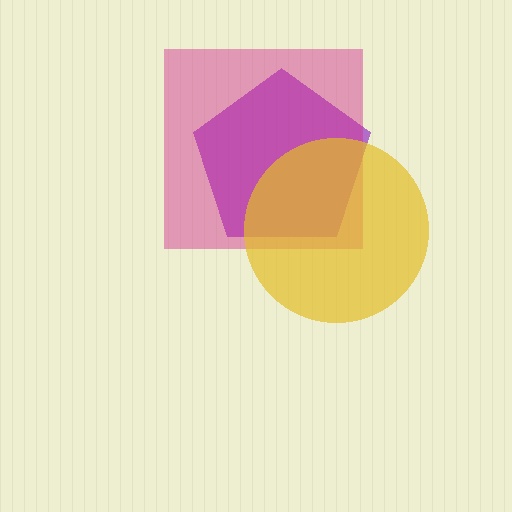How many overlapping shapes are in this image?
There are 3 overlapping shapes in the image.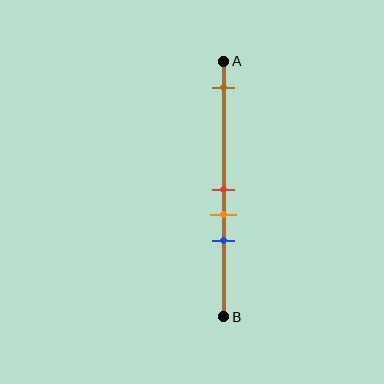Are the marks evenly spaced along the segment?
No, the marks are not evenly spaced.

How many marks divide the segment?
There are 4 marks dividing the segment.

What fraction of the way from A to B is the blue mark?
The blue mark is approximately 70% (0.7) of the way from A to B.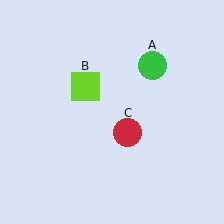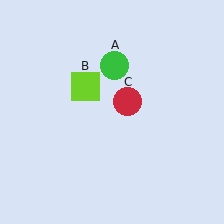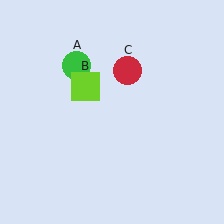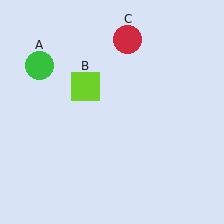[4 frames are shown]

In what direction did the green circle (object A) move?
The green circle (object A) moved left.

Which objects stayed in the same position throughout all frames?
Lime square (object B) remained stationary.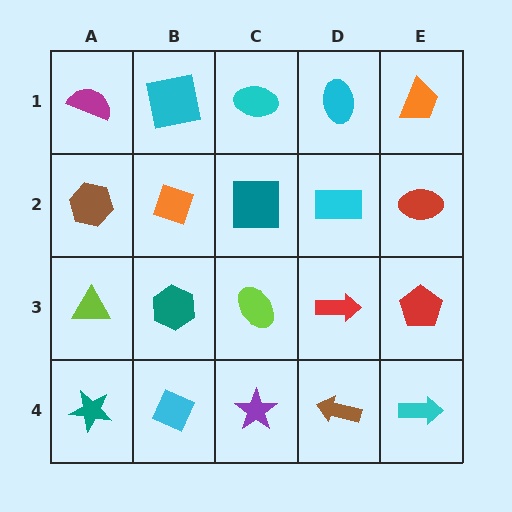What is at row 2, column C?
A teal square.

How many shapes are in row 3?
5 shapes.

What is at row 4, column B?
A cyan diamond.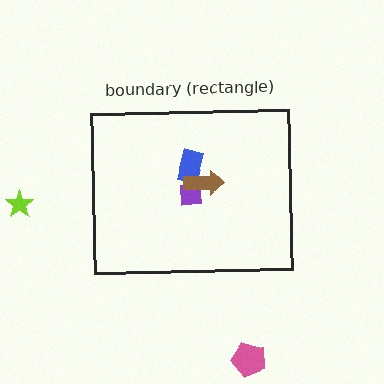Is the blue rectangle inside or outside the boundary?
Inside.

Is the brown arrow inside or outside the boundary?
Inside.